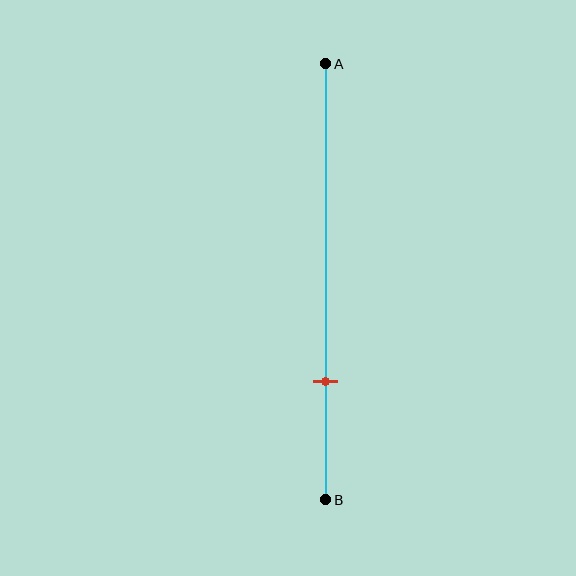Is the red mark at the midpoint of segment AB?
No, the mark is at about 75% from A, not at the 50% midpoint.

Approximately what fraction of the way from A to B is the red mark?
The red mark is approximately 75% of the way from A to B.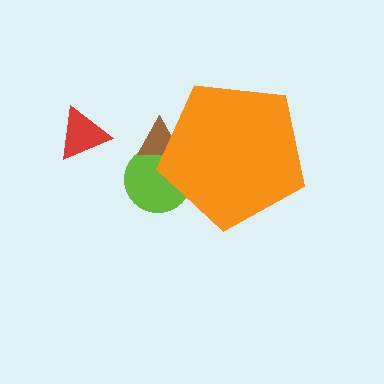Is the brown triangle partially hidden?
Yes, the brown triangle is partially hidden behind the orange pentagon.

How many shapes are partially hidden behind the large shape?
2 shapes are partially hidden.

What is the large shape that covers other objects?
An orange pentagon.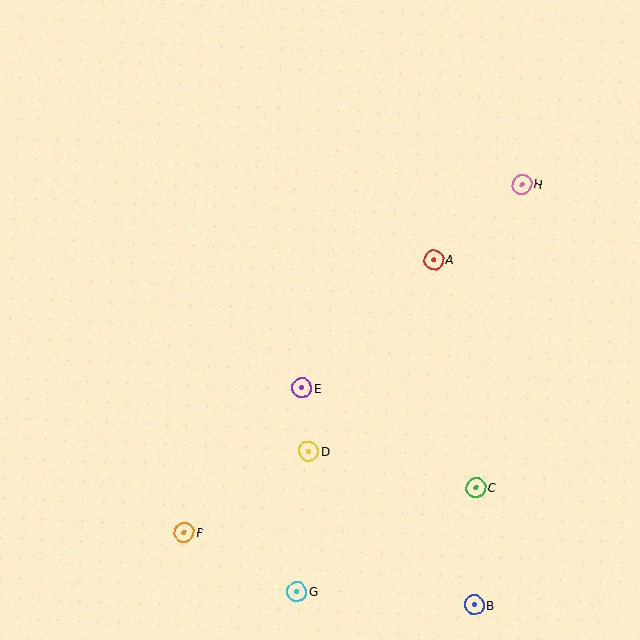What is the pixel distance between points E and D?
The distance between E and D is 64 pixels.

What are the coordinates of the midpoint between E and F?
The midpoint between E and F is at (243, 460).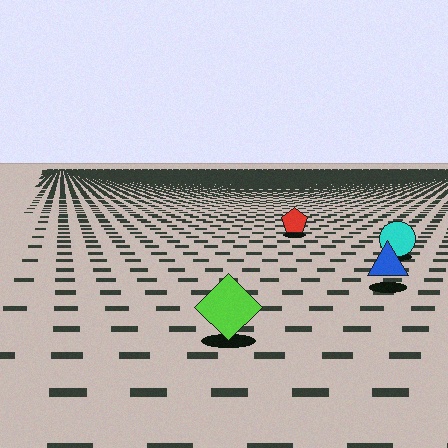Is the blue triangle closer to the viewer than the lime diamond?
No. The lime diamond is closer — you can tell from the texture gradient: the ground texture is coarser near it.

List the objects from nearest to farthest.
From nearest to farthest: the lime diamond, the blue triangle, the cyan circle, the red pentagon.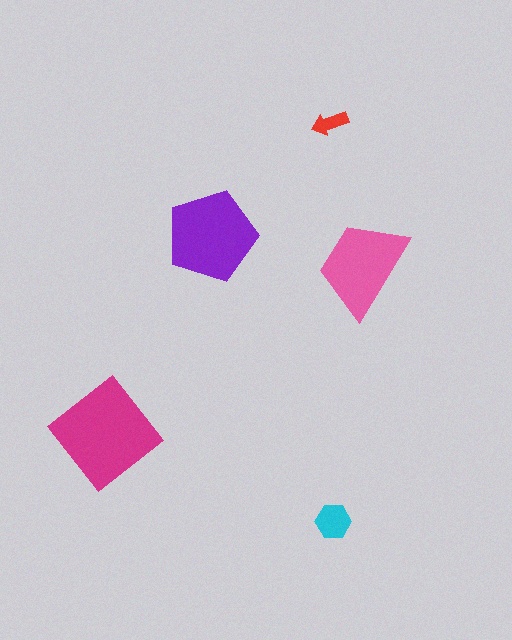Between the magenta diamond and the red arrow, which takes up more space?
The magenta diamond.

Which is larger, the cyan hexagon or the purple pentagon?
The purple pentagon.